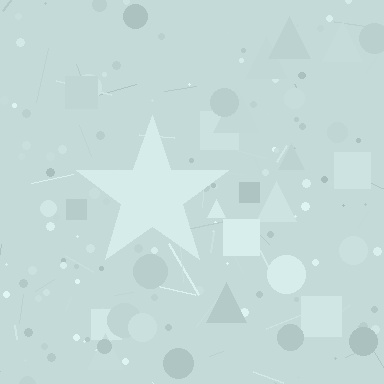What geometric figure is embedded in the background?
A star is embedded in the background.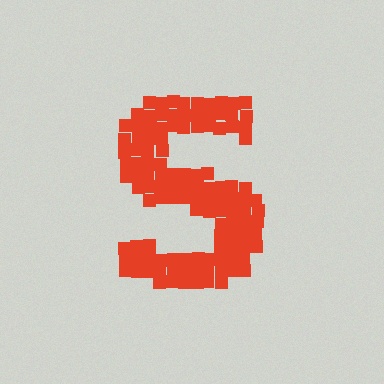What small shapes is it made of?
It is made of small squares.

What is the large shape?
The large shape is the letter S.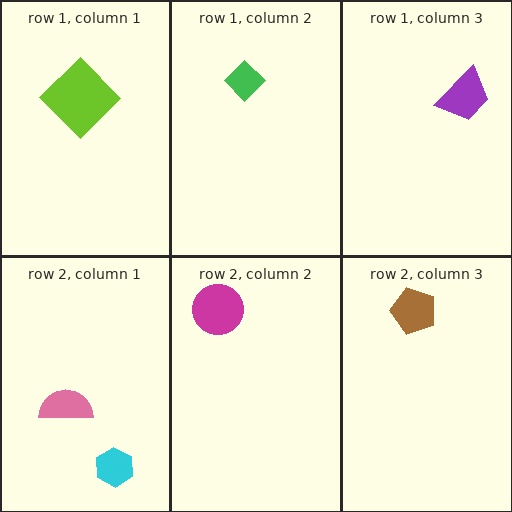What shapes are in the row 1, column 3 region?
The purple trapezoid.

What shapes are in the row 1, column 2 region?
The green diamond.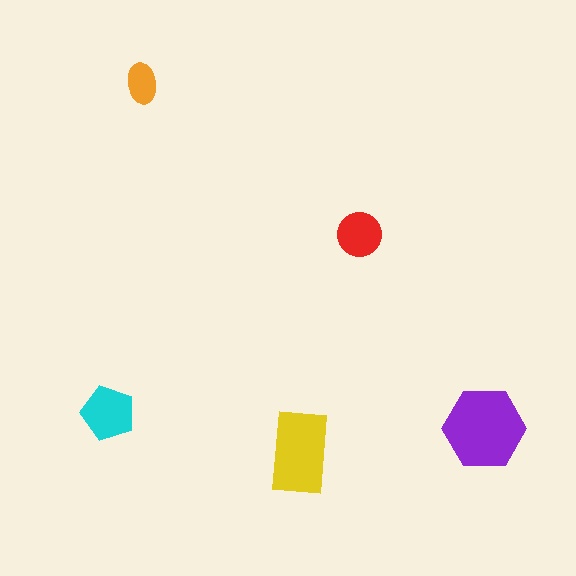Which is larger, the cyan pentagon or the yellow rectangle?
The yellow rectangle.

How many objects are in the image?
There are 5 objects in the image.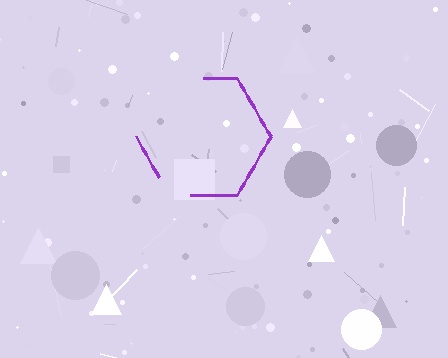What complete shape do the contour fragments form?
The contour fragments form a hexagon.